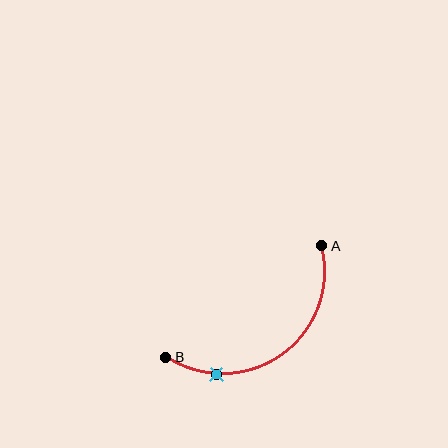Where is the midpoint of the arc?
The arc midpoint is the point on the curve farthest from the straight line joining A and B. It sits below and to the right of that line.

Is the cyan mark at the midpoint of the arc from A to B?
No. The cyan mark lies on the arc but is closer to endpoint B. The arc midpoint would be at the point on the curve equidistant along the arc from both A and B.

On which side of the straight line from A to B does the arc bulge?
The arc bulges below and to the right of the straight line connecting A and B.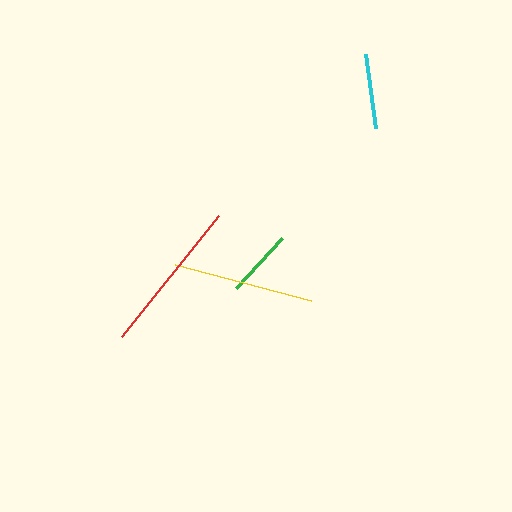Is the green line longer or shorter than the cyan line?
The cyan line is longer than the green line.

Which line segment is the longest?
The red line is the longest at approximately 155 pixels.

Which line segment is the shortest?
The green line is the shortest at approximately 68 pixels.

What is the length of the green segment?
The green segment is approximately 68 pixels long.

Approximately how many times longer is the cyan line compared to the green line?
The cyan line is approximately 1.1 times the length of the green line.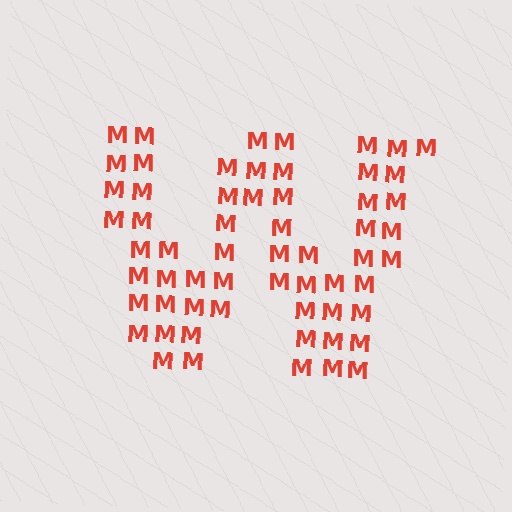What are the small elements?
The small elements are letter M's.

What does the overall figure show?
The overall figure shows the letter W.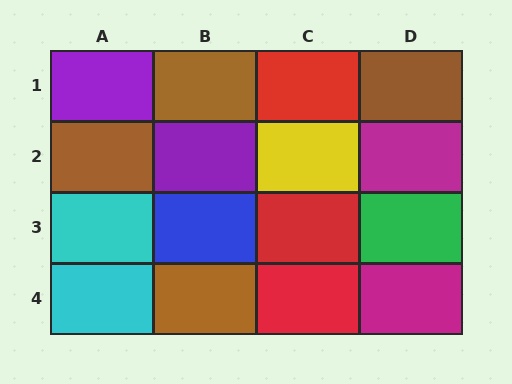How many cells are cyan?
2 cells are cyan.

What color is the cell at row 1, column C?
Red.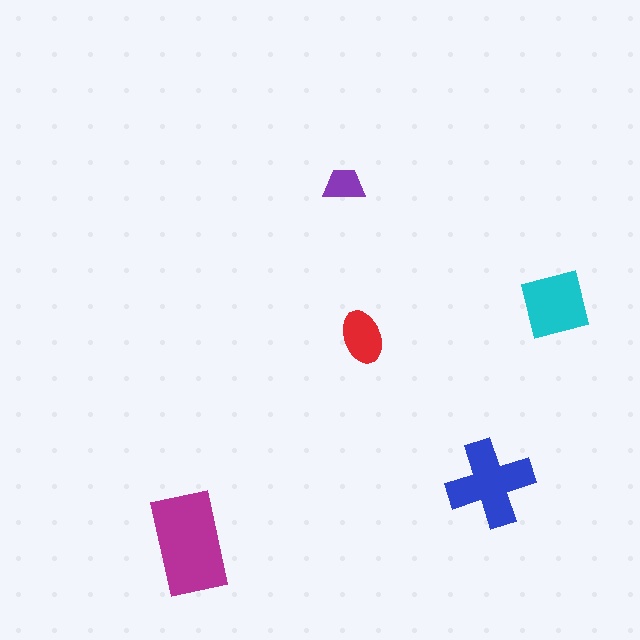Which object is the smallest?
The purple trapezoid.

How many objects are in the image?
There are 5 objects in the image.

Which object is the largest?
The magenta rectangle.